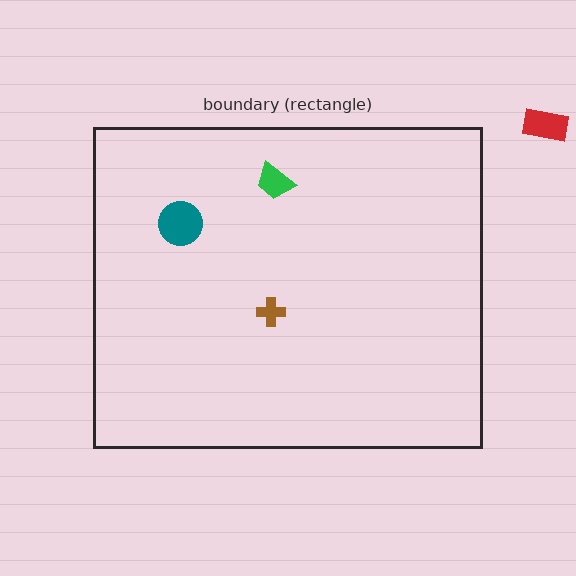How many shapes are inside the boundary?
3 inside, 1 outside.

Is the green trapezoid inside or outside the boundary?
Inside.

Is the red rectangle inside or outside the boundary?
Outside.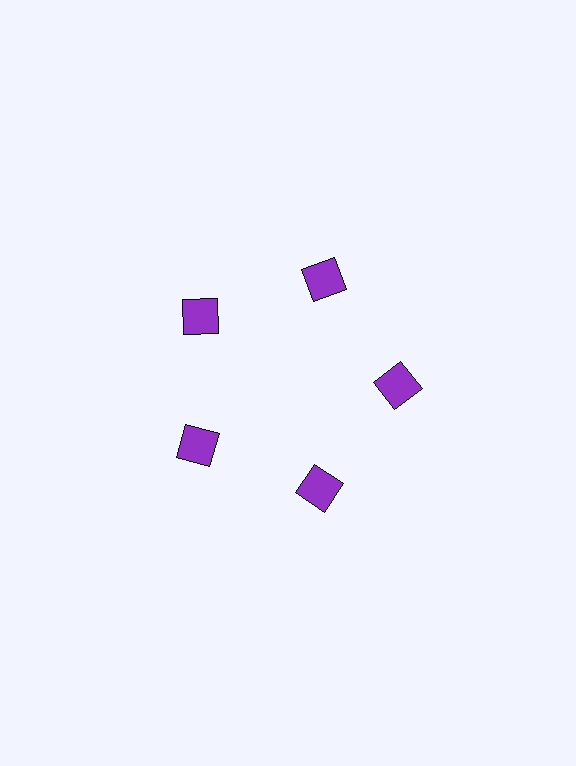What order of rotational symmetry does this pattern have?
This pattern has 5-fold rotational symmetry.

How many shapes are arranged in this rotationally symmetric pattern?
There are 5 shapes, arranged in 5 groups of 1.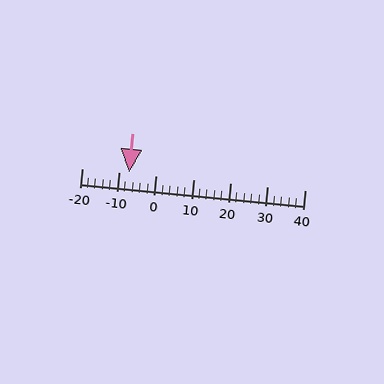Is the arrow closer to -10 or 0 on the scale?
The arrow is closer to -10.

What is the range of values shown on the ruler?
The ruler shows values from -20 to 40.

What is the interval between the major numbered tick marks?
The major tick marks are spaced 10 units apart.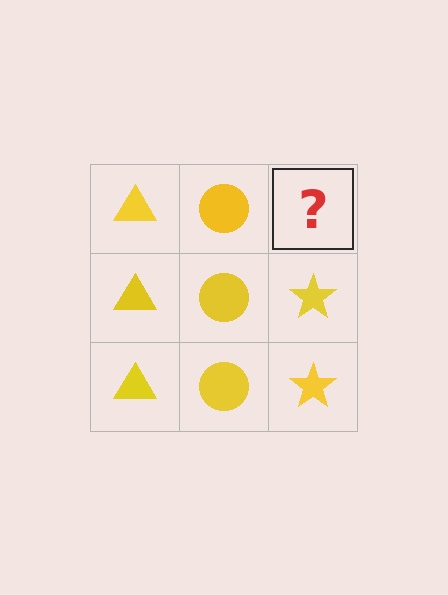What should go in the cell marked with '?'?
The missing cell should contain a yellow star.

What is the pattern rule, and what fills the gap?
The rule is that each column has a consistent shape. The gap should be filled with a yellow star.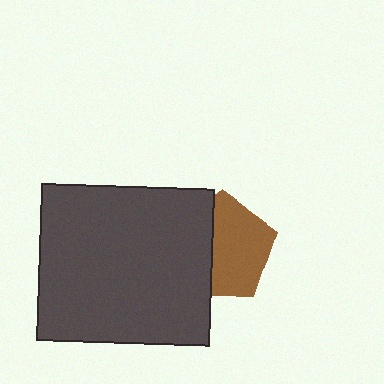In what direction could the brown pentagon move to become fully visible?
The brown pentagon could move right. That would shift it out from behind the dark gray rectangle entirely.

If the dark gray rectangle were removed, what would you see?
You would see the complete brown pentagon.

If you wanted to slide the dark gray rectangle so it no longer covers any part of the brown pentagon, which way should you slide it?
Slide it left — that is the most direct way to separate the two shapes.